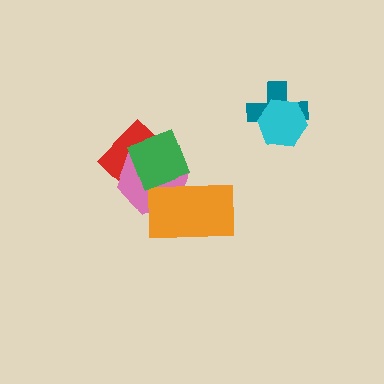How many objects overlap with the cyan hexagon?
1 object overlaps with the cyan hexagon.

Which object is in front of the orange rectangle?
The green diamond is in front of the orange rectangle.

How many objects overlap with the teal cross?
1 object overlaps with the teal cross.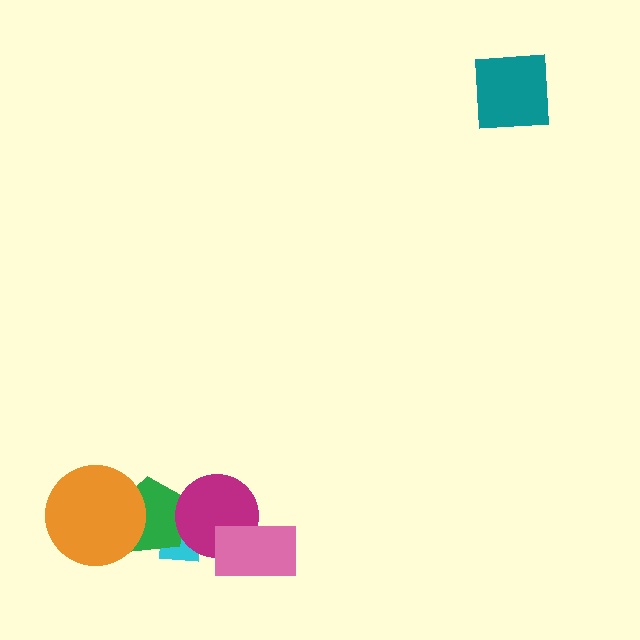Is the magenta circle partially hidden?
Yes, it is partially covered by another shape.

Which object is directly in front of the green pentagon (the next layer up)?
The magenta circle is directly in front of the green pentagon.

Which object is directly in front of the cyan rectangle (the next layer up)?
The green pentagon is directly in front of the cyan rectangle.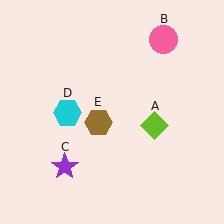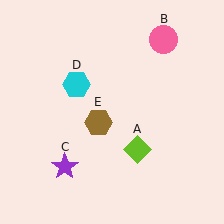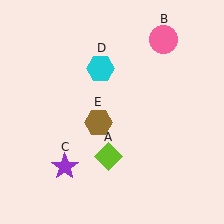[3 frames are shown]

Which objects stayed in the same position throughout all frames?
Pink circle (object B) and purple star (object C) and brown hexagon (object E) remained stationary.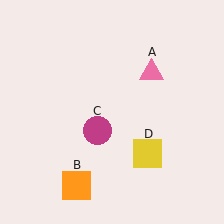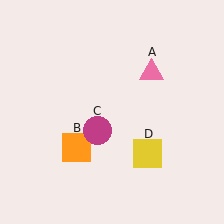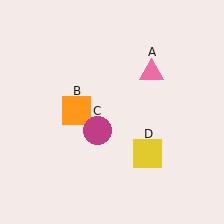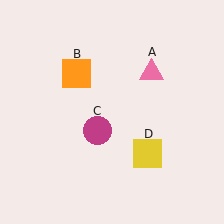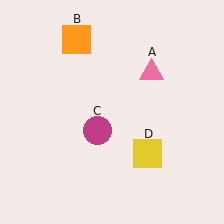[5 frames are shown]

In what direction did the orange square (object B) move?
The orange square (object B) moved up.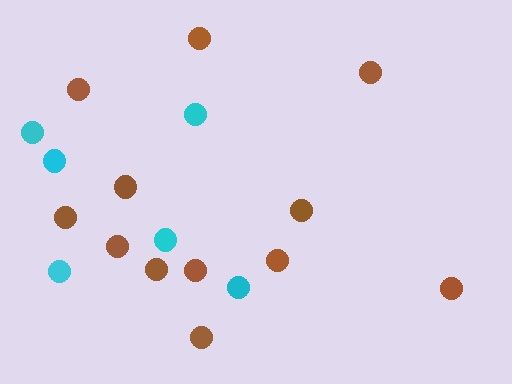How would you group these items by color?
There are 2 groups: one group of cyan circles (6) and one group of brown circles (12).